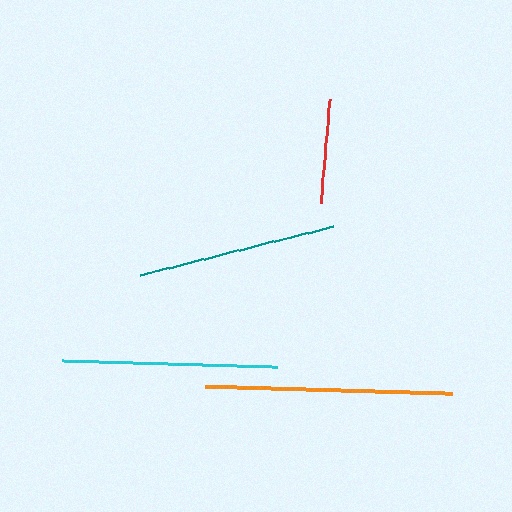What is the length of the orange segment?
The orange segment is approximately 247 pixels long.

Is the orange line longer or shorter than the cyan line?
The orange line is longer than the cyan line.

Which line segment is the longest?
The orange line is the longest at approximately 247 pixels.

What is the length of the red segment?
The red segment is approximately 105 pixels long.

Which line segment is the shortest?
The red line is the shortest at approximately 105 pixels.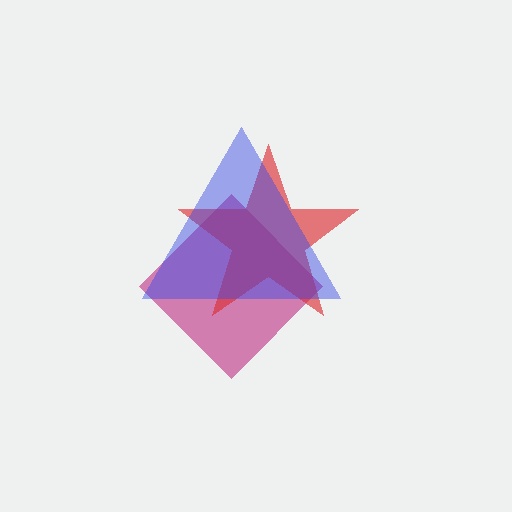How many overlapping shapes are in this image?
There are 3 overlapping shapes in the image.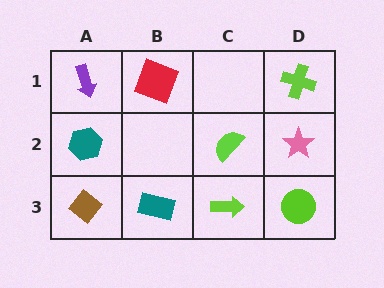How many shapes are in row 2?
3 shapes.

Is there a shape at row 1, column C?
No, that cell is empty.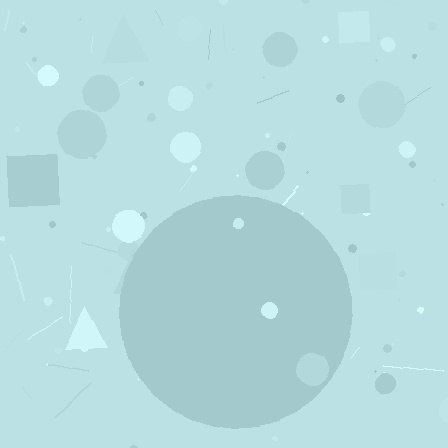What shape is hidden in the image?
A circle is hidden in the image.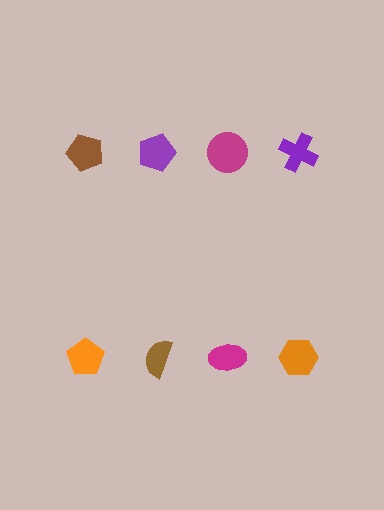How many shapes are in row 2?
4 shapes.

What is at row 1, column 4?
A purple cross.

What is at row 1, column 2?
A purple pentagon.